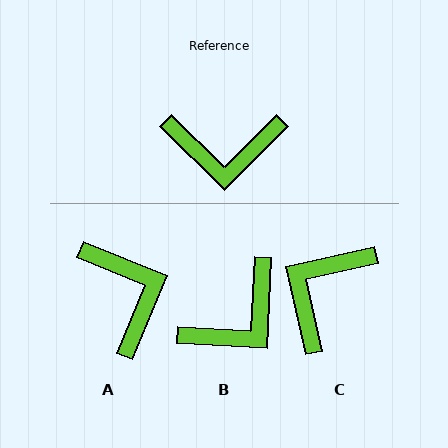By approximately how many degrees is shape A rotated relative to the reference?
Approximately 113 degrees counter-clockwise.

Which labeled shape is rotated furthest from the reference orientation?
C, about 122 degrees away.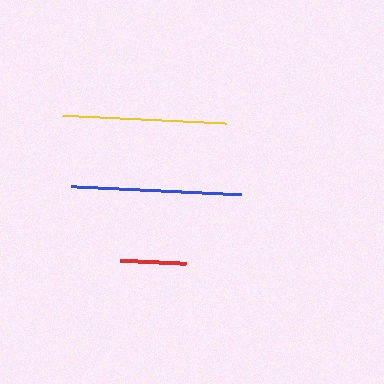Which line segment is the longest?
The blue line is the longest at approximately 170 pixels.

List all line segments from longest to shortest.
From longest to shortest: blue, yellow, red.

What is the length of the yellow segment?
The yellow segment is approximately 164 pixels long.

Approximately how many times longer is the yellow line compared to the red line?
The yellow line is approximately 2.5 times the length of the red line.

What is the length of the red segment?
The red segment is approximately 67 pixels long.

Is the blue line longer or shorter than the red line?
The blue line is longer than the red line.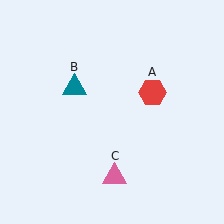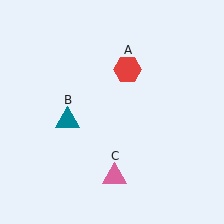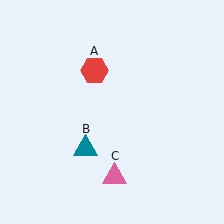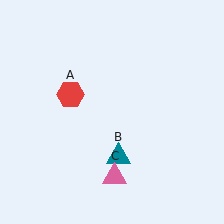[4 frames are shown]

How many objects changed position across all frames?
2 objects changed position: red hexagon (object A), teal triangle (object B).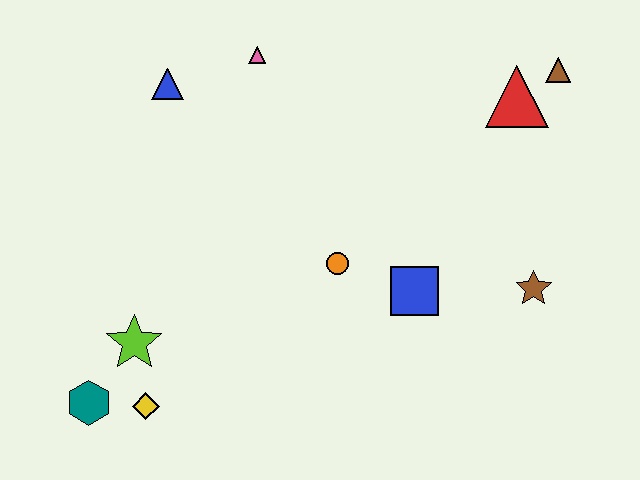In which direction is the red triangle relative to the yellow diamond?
The red triangle is to the right of the yellow diamond.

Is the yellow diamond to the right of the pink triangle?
No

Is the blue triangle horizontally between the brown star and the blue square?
No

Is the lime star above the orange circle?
No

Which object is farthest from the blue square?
The teal hexagon is farthest from the blue square.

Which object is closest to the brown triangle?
The red triangle is closest to the brown triangle.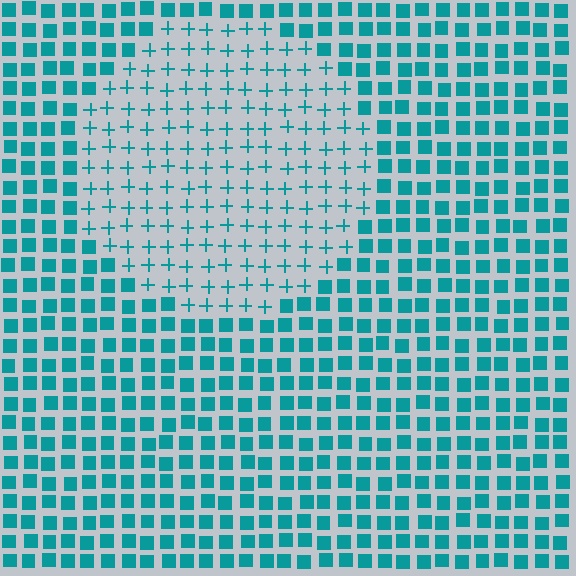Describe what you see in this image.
The image is filled with small teal elements arranged in a uniform grid. A circle-shaped region contains plus signs, while the surrounding area contains squares. The boundary is defined purely by the change in element shape.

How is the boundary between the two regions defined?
The boundary is defined by a change in element shape: plus signs inside vs. squares outside. All elements share the same color and spacing.